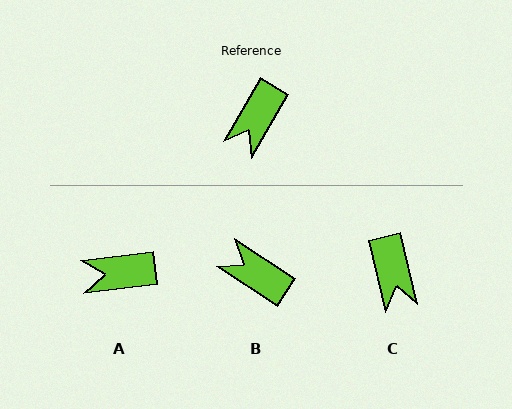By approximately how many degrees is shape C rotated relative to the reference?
Approximately 44 degrees counter-clockwise.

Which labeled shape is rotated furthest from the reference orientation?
B, about 93 degrees away.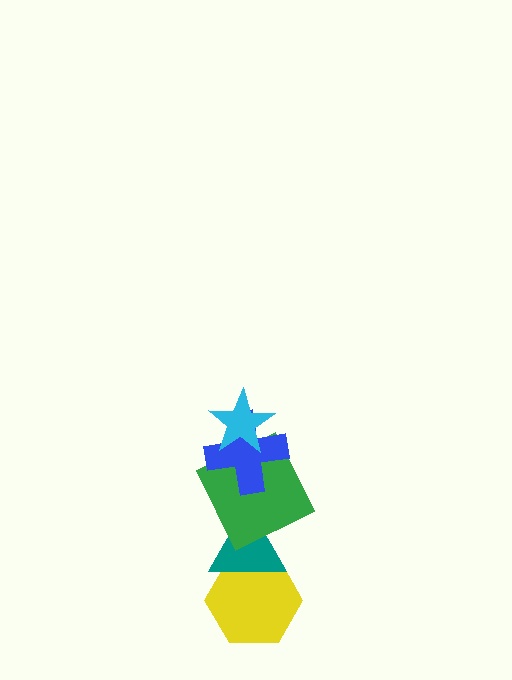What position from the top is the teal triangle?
The teal triangle is 4th from the top.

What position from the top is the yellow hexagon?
The yellow hexagon is 5th from the top.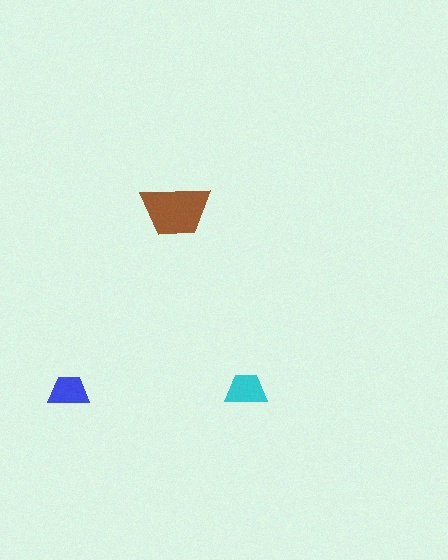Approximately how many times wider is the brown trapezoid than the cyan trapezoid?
About 1.5 times wider.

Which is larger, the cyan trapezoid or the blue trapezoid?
The cyan one.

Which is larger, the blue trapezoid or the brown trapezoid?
The brown one.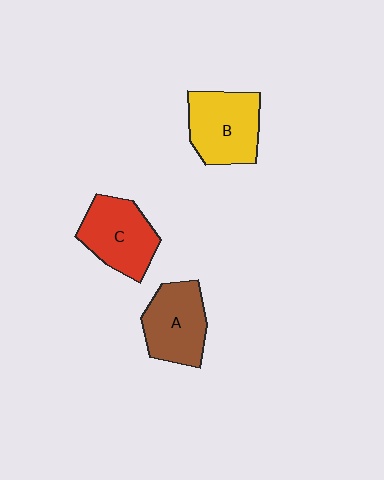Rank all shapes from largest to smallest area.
From largest to smallest: B (yellow), C (red), A (brown).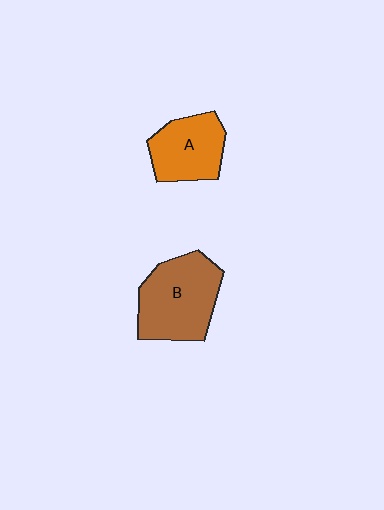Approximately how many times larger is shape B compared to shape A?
Approximately 1.4 times.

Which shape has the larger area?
Shape B (brown).